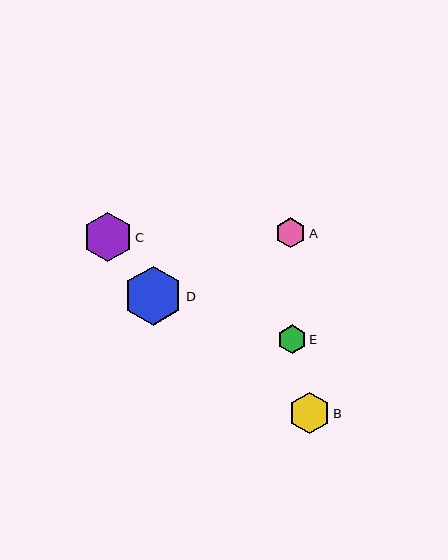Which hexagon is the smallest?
Hexagon E is the smallest with a size of approximately 29 pixels.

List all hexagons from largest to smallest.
From largest to smallest: D, C, B, A, E.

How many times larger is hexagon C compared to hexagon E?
Hexagon C is approximately 1.7 times the size of hexagon E.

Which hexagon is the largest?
Hexagon D is the largest with a size of approximately 59 pixels.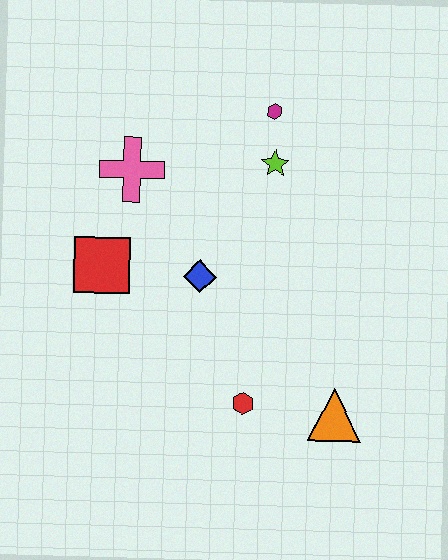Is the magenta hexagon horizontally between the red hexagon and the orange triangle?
Yes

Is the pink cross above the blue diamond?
Yes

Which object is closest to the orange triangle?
The red hexagon is closest to the orange triangle.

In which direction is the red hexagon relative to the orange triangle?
The red hexagon is to the left of the orange triangle.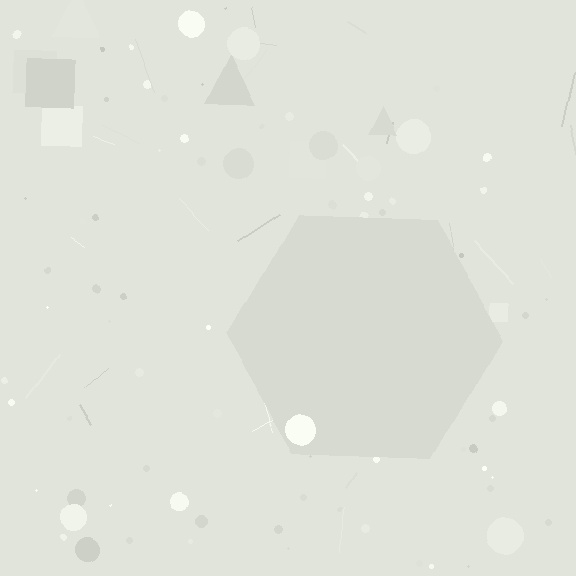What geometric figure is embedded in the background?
A hexagon is embedded in the background.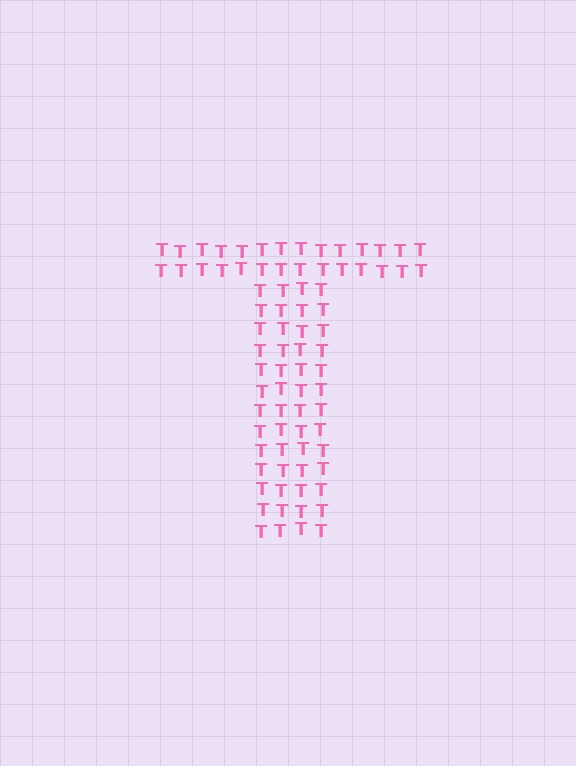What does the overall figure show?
The overall figure shows the letter T.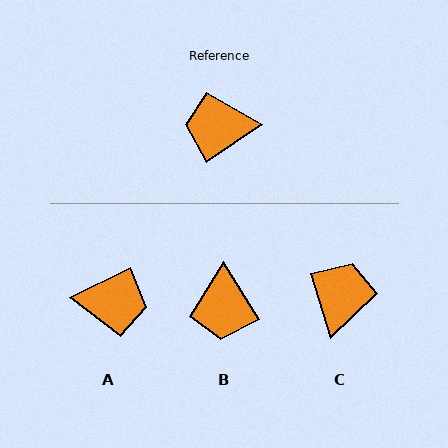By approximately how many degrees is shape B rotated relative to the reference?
Approximately 88 degrees counter-clockwise.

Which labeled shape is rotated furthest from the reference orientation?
A, about 172 degrees away.